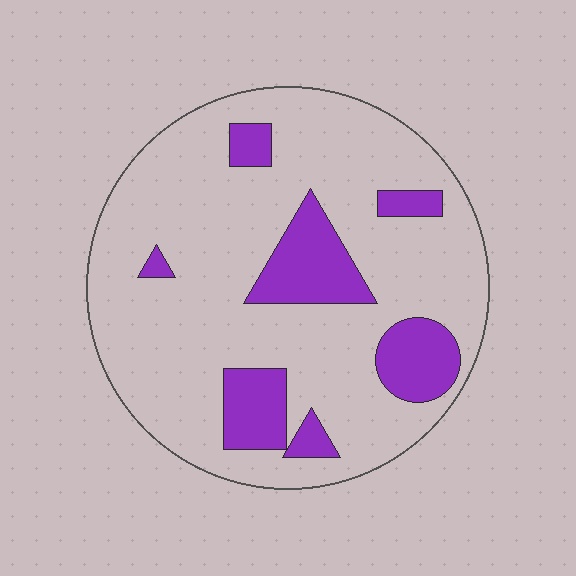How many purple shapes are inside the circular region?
7.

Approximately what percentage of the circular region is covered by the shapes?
Approximately 20%.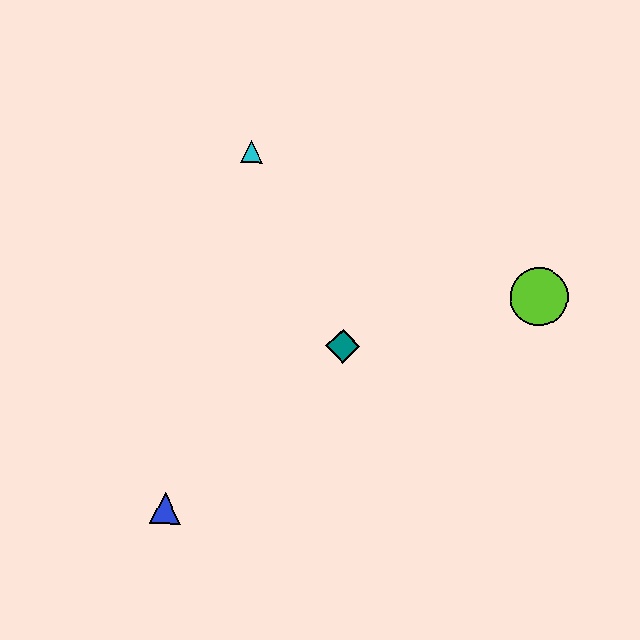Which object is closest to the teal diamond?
The lime circle is closest to the teal diamond.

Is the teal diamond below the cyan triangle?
Yes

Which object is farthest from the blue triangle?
The lime circle is farthest from the blue triangle.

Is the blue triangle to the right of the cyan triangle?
No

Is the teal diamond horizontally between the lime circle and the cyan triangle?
Yes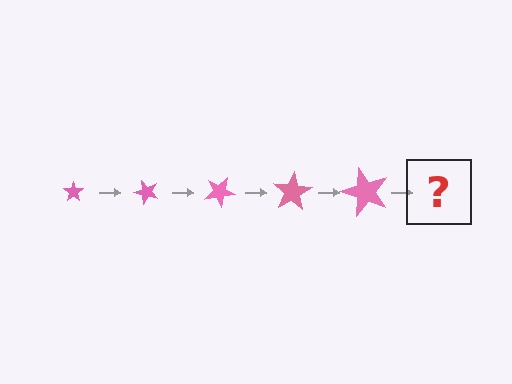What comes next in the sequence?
The next element should be a star, larger than the previous one and rotated 250 degrees from the start.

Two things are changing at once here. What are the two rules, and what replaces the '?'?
The two rules are that the star grows larger each step and it rotates 50 degrees each step. The '?' should be a star, larger than the previous one and rotated 250 degrees from the start.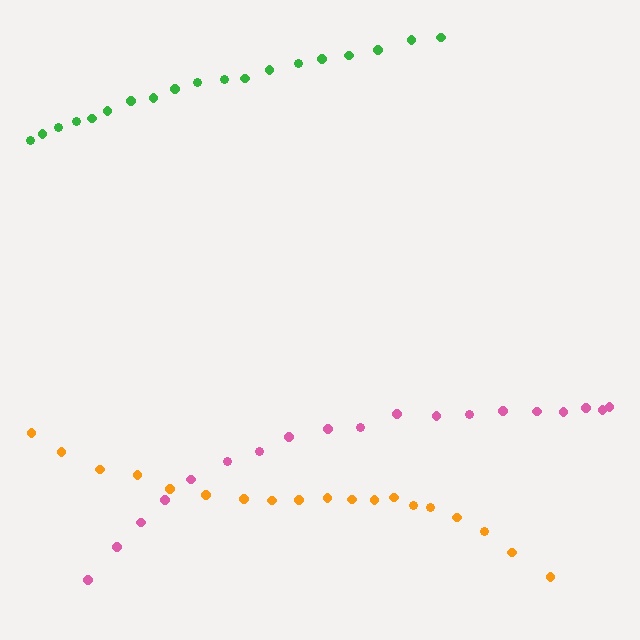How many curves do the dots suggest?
There are 3 distinct paths.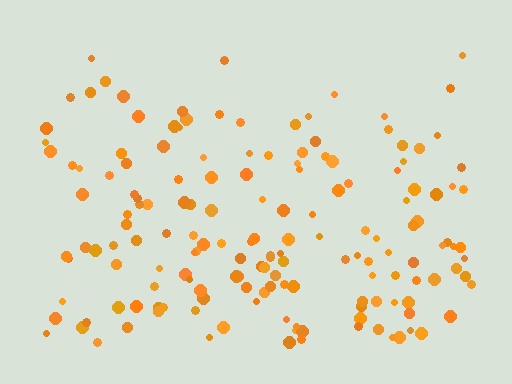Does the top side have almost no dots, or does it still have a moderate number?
Still a moderate number, just noticeably fewer than the bottom.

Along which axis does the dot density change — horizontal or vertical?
Vertical.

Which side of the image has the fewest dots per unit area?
The top.